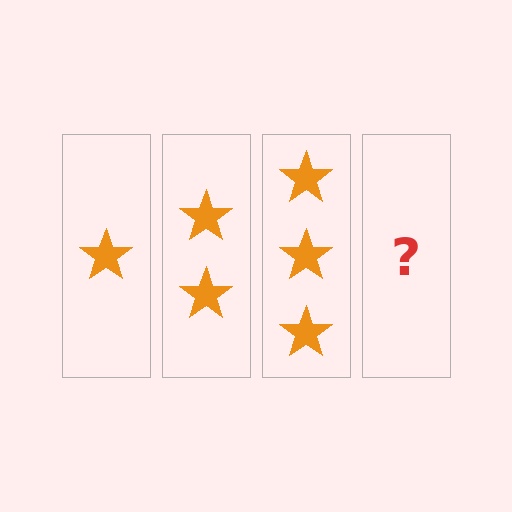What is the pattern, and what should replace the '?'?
The pattern is that each step adds one more star. The '?' should be 4 stars.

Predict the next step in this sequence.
The next step is 4 stars.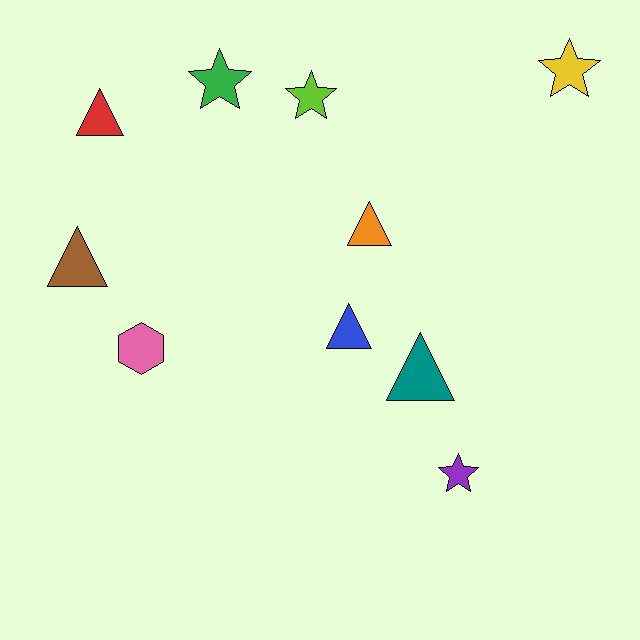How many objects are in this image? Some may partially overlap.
There are 10 objects.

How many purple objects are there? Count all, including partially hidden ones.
There is 1 purple object.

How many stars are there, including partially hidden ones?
There are 4 stars.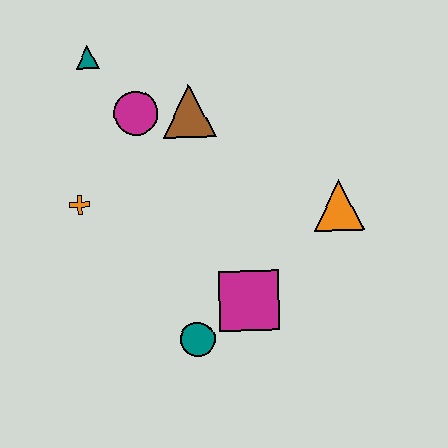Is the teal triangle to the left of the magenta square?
Yes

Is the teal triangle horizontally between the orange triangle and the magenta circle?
No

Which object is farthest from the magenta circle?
The teal circle is farthest from the magenta circle.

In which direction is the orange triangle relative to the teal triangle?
The orange triangle is to the right of the teal triangle.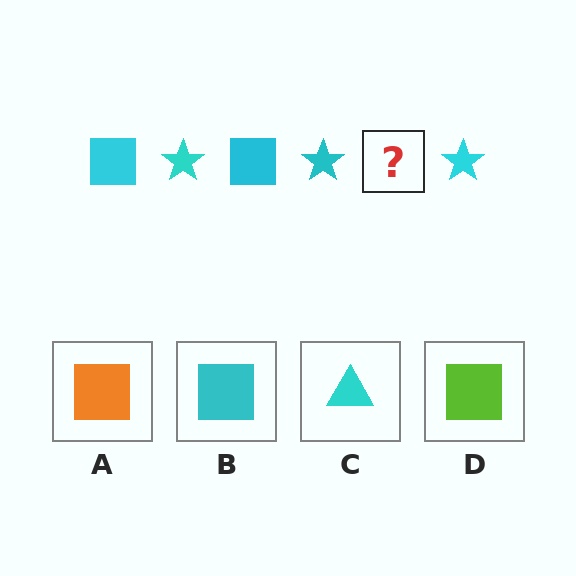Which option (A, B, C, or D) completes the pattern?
B.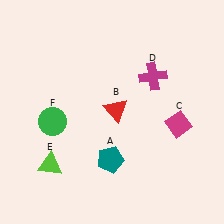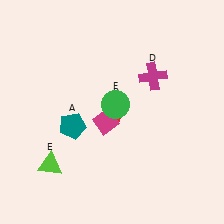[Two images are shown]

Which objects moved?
The objects that moved are: the teal pentagon (A), the magenta diamond (C), the green circle (F).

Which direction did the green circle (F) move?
The green circle (F) moved right.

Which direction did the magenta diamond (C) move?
The magenta diamond (C) moved left.